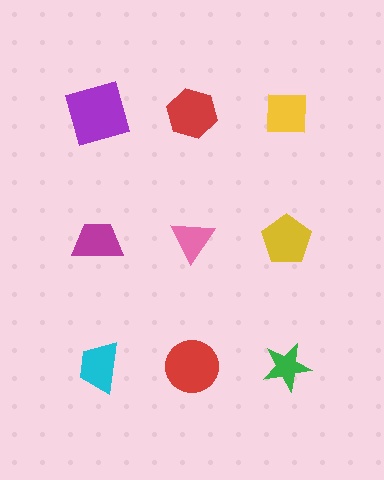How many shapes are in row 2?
3 shapes.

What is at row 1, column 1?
A purple square.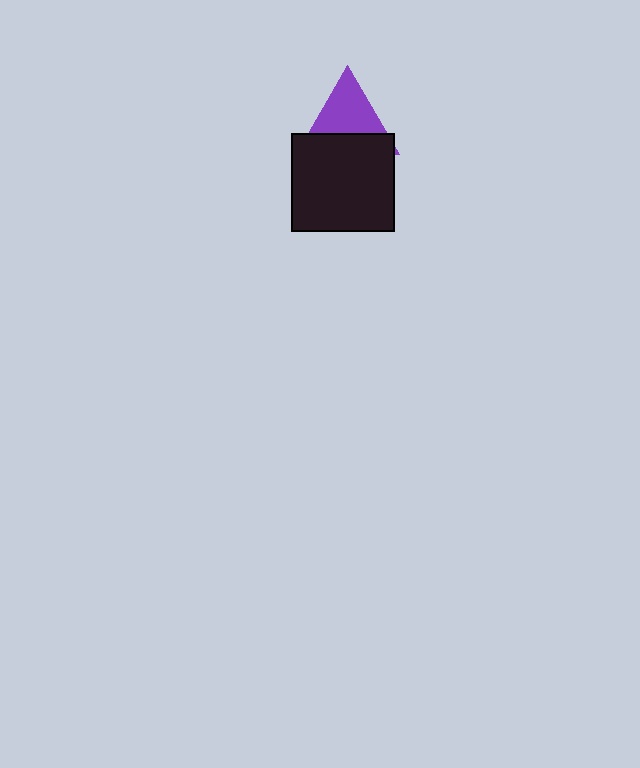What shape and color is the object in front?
The object in front is a black rectangle.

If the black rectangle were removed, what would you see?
You would see the complete purple triangle.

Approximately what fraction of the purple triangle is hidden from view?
Roughly 42% of the purple triangle is hidden behind the black rectangle.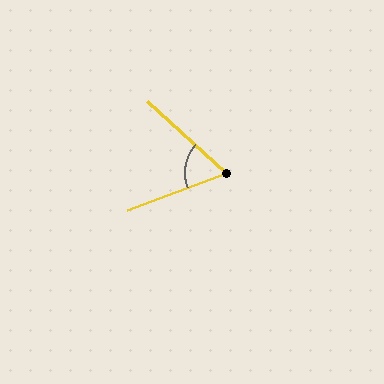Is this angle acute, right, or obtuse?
It is acute.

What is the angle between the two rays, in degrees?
Approximately 63 degrees.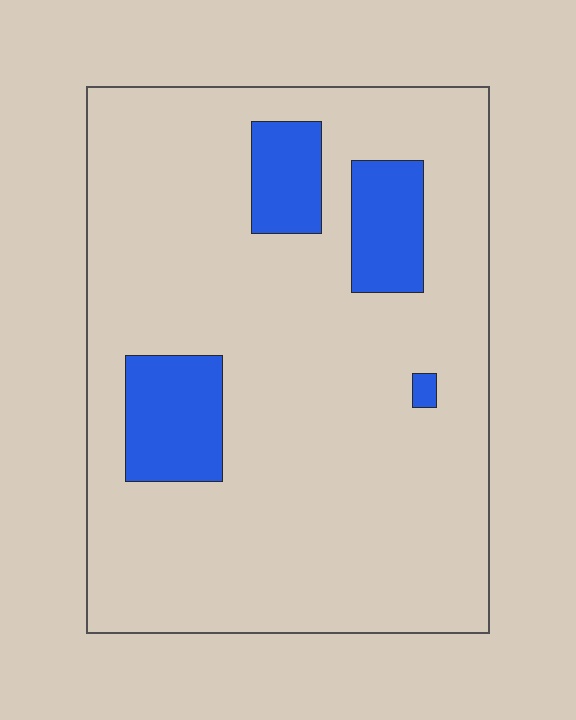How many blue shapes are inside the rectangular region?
4.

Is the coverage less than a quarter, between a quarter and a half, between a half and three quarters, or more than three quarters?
Less than a quarter.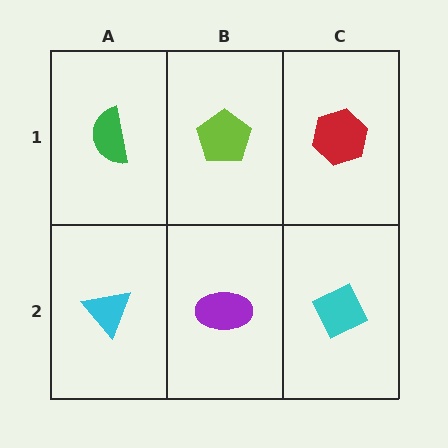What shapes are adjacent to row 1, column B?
A purple ellipse (row 2, column B), a green semicircle (row 1, column A), a red hexagon (row 1, column C).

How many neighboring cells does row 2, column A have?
2.